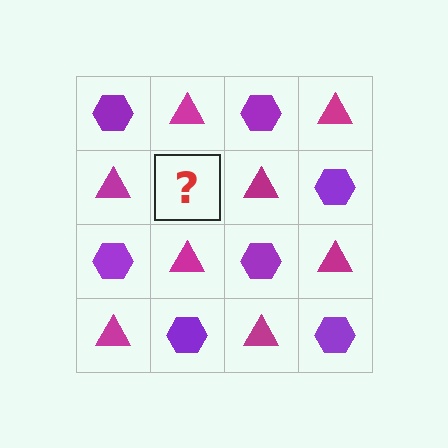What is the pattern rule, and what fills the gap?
The rule is that it alternates purple hexagon and magenta triangle in a checkerboard pattern. The gap should be filled with a purple hexagon.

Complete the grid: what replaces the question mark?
The question mark should be replaced with a purple hexagon.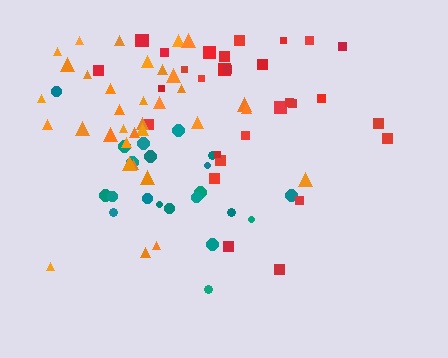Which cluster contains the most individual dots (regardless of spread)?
Orange (34).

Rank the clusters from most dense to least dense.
teal, orange, red.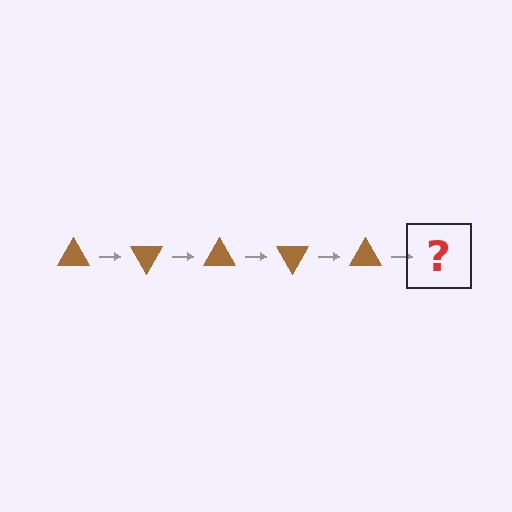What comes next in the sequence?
The next element should be a brown triangle rotated 300 degrees.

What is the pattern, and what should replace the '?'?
The pattern is that the triangle rotates 60 degrees each step. The '?' should be a brown triangle rotated 300 degrees.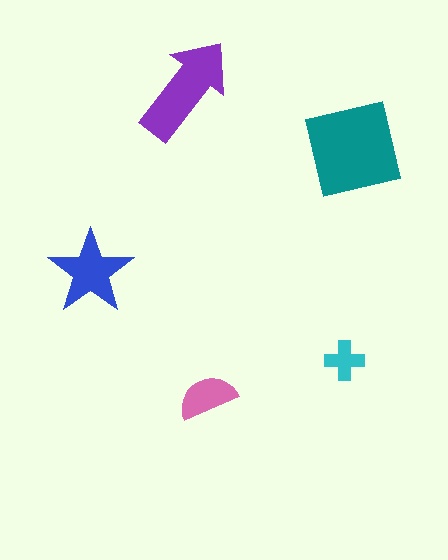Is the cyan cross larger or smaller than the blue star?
Smaller.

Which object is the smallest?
The cyan cross.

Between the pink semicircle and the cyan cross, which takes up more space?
The pink semicircle.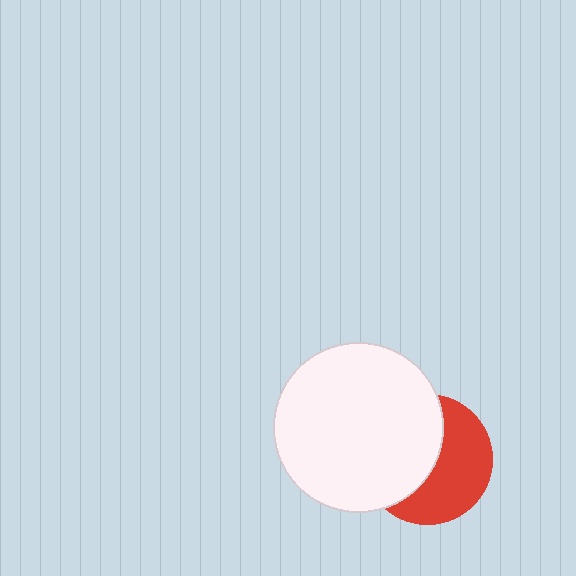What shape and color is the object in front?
The object in front is a white circle.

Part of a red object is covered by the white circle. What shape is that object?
It is a circle.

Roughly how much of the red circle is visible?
About half of it is visible (roughly 50%).